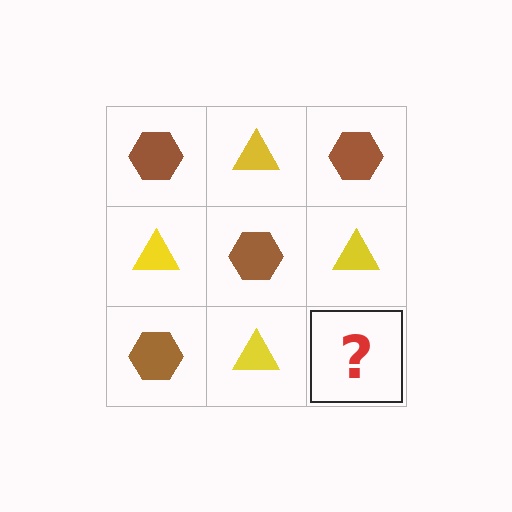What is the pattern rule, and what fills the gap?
The rule is that it alternates brown hexagon and yellow triangle in a checkerboard pattern. The gap should be filled with a brown hexagon.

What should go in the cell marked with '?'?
The missing cell should contain a brown hexagon.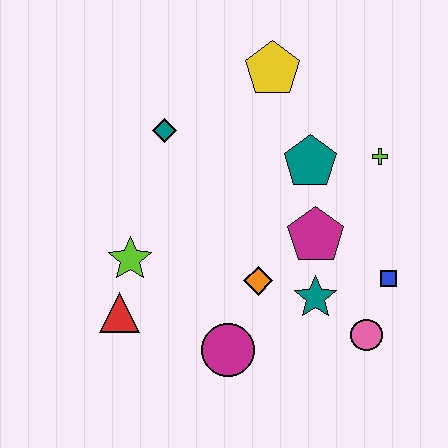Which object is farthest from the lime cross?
The red triangle is farthest from the lime cross.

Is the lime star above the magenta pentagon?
No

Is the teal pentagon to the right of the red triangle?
Yes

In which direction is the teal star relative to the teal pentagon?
The teal star is below the teal pentagon.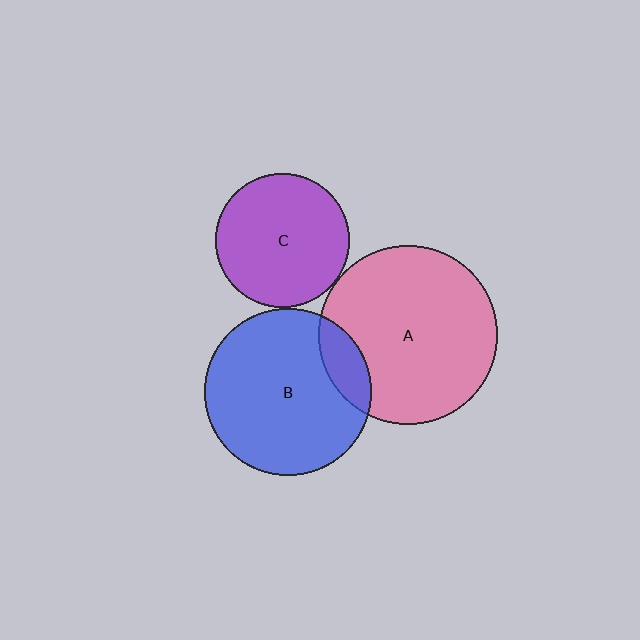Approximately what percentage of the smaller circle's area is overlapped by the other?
Approximately 15%.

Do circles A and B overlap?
Yes.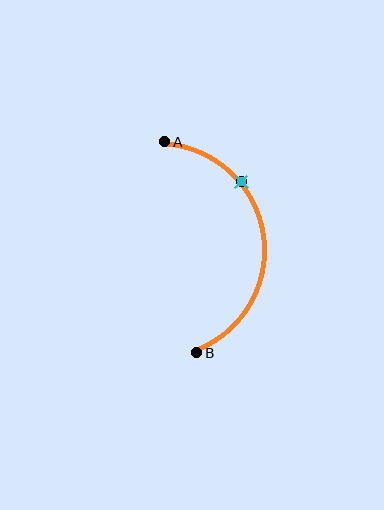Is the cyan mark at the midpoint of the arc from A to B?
No. The cyan mark lies on the arc but is closer to endpoint A. The arc midpoint would be at the point on the curve equidistant along the arc from both A and B.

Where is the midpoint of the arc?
The arc midpoint is the point on the curve farthest from the straight line joining A and B. It sits to the right of that line.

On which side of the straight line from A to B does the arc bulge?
The arc bulges to the right of the straight line connecting A and B.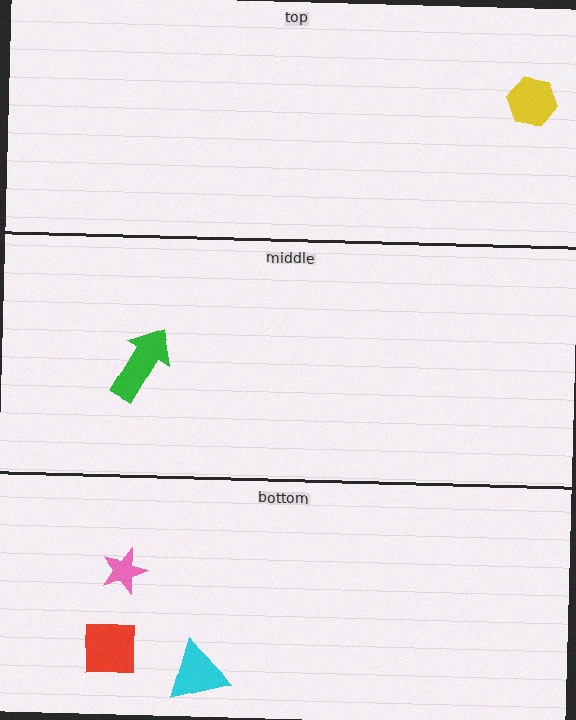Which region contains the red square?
The bottom region.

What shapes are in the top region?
The yellow hexagon.